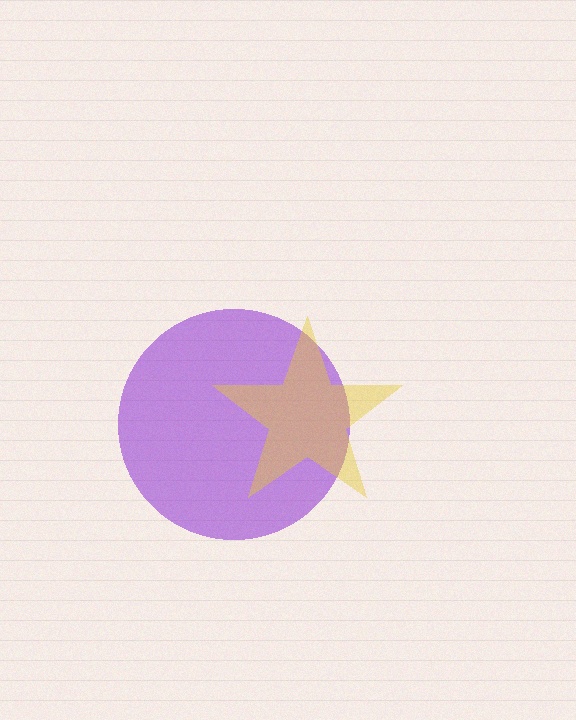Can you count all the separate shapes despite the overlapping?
Yes, there are 2 separate shapes.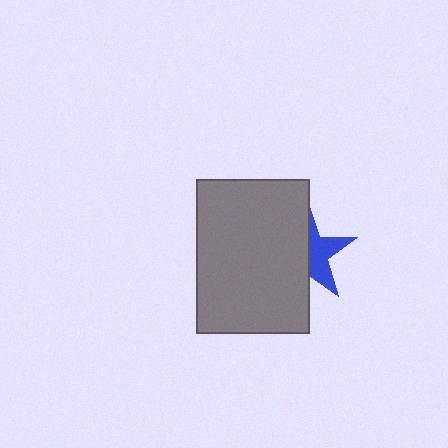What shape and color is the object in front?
The object in front is a gray rectangle.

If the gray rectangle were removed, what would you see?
You would see the complete blue star.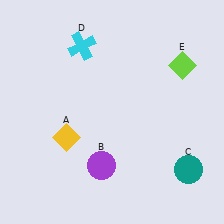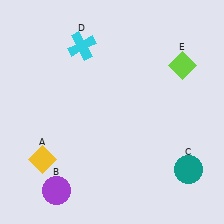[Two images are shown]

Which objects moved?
The objects that moved are: the yellow diamond (A), the purple circle (B).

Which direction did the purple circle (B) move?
The purple circle (B) moved left.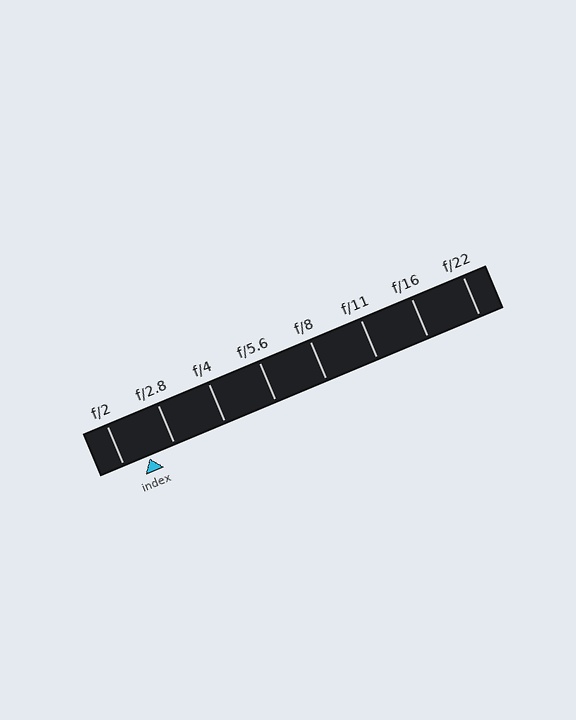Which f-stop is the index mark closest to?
The index mark is closest to f/2.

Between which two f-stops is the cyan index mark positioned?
The index mark is between f/2 and f/2.8.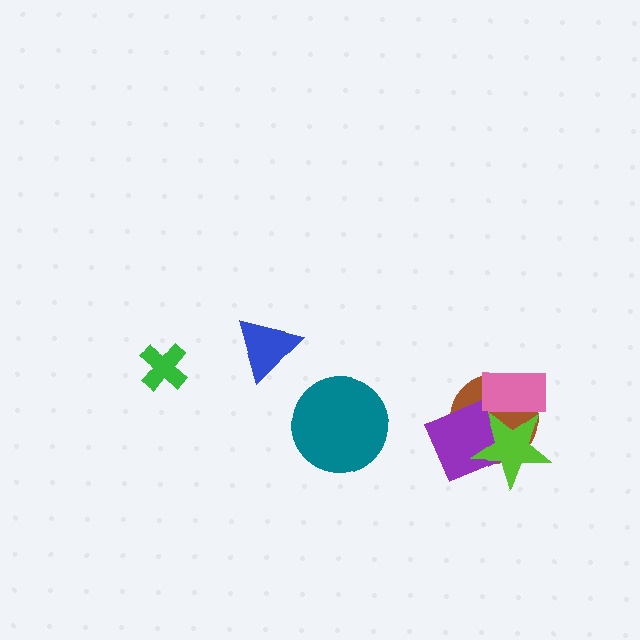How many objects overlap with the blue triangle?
0 objects overlap with the blue triangle.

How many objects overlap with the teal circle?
0 objects overlap with the teal circle.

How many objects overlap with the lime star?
3 objects overlap with the lime star.